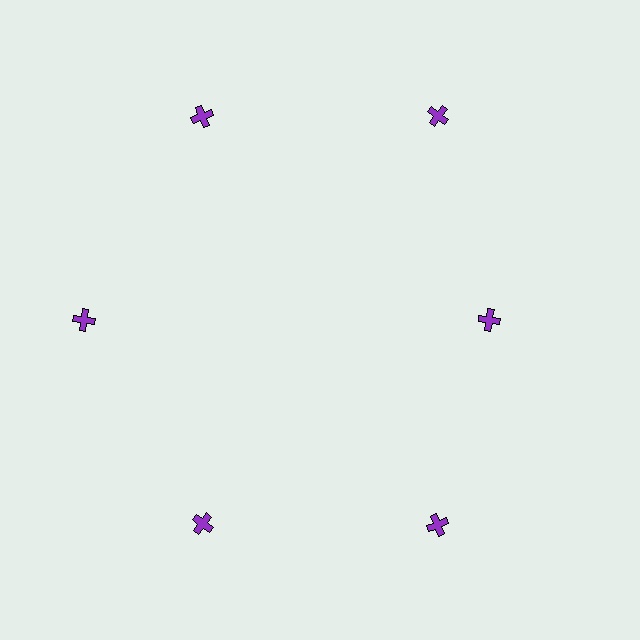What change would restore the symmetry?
The symmetry would be restored by moving it outward, back onto the ring so that all 6 crosses sit at equal angles and equal distance from the center.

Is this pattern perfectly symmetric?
No. The 6 purple crosses are arranged in a ring, but one element near the 3 o'clock position is pulled inward toward the center, breaking the 6-fold rotational symmetry.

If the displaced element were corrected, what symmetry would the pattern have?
It would have 6-fold rotational symmetry — the pattern would map onto itself every 60 degrees.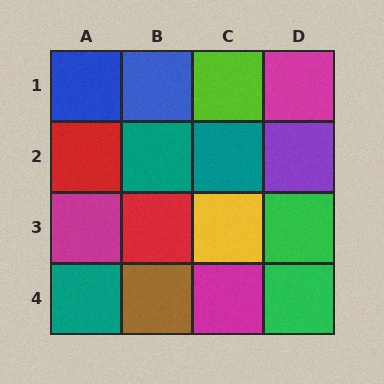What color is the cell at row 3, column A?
Magenta.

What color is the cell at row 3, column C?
Yellow.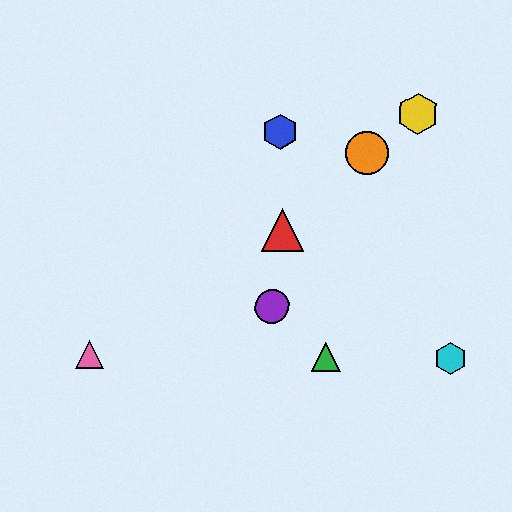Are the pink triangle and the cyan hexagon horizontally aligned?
Yes, both are at y≈355.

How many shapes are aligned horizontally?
3 shapes (the green triangle, the cyan hexagon, the pink triangle) are aligned horizontally.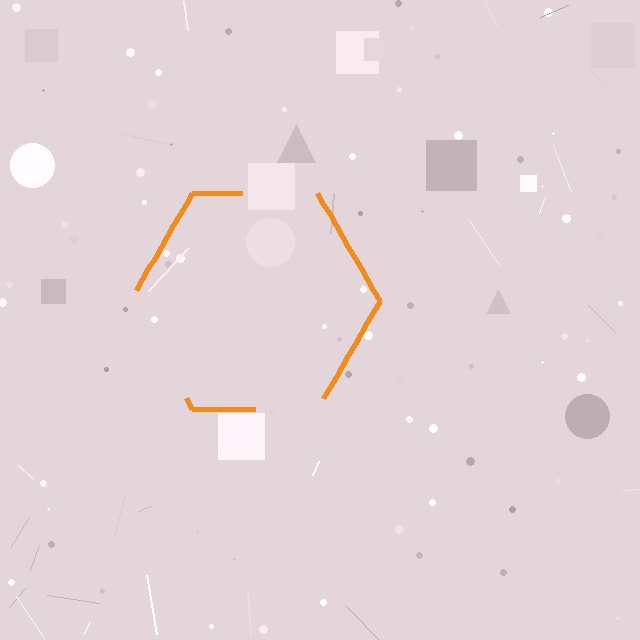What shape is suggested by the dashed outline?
The dashed outline suggests a hexagon.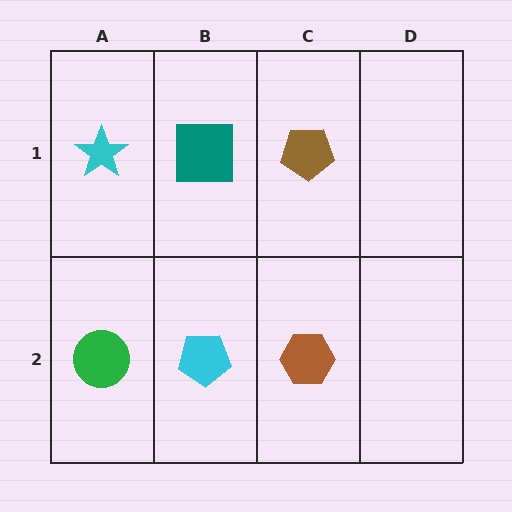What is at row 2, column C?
A brown hexagon.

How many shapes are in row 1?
3 shapes.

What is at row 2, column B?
A cyan pentagon.